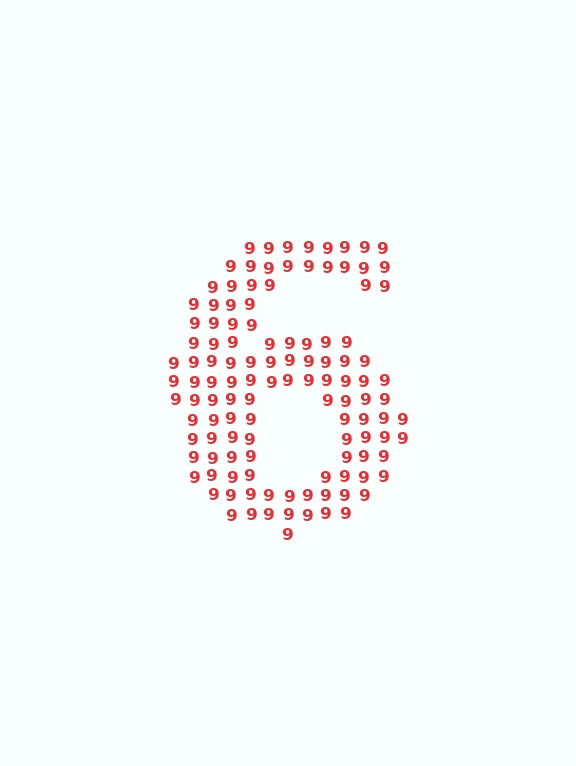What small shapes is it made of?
It is made of small digit 9's.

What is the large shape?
The large shape is the digit 6.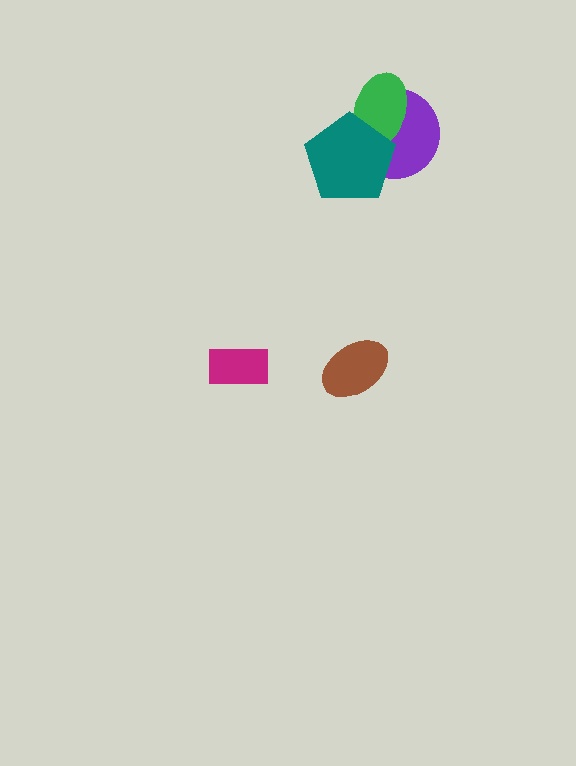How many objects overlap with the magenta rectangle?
0 objects overlap with the magenta rectangle.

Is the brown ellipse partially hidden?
No, no other shape covers it.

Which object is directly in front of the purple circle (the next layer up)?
The green ellipse is directly in front of the purple circle.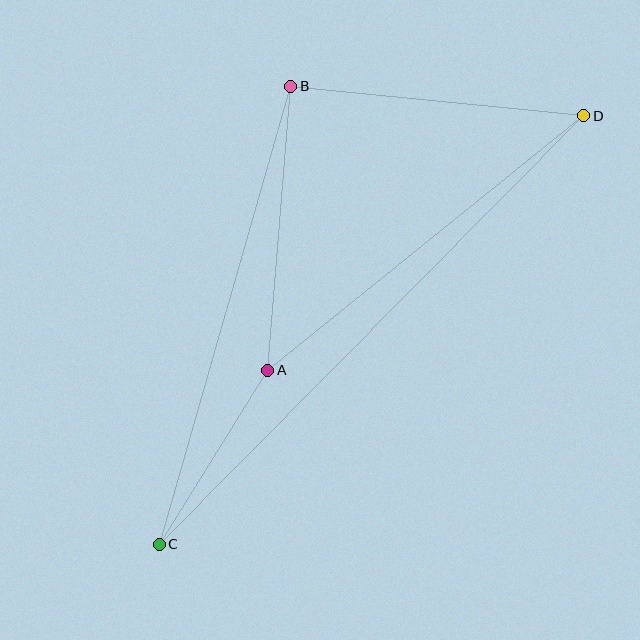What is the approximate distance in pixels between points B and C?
The distance between B and C is approximately 477 pixels.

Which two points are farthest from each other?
Points C and D are farthest from each other.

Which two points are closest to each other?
Points A and C are closest to each other.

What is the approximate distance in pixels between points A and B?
The distance between A and B is approximately 285 pixels.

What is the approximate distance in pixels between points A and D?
The distance between A and D is approximately 406 pixels.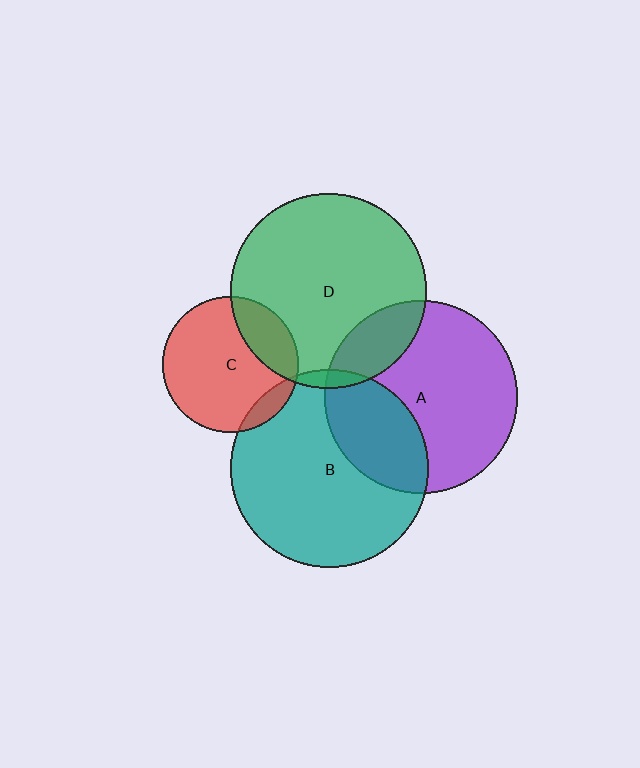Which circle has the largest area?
Circle B (teal).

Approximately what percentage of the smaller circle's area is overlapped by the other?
Approximately 15%.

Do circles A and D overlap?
Yes.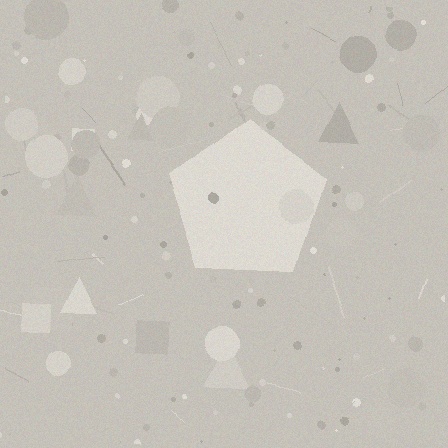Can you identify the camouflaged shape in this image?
The camouflaged shape is a pentagon.